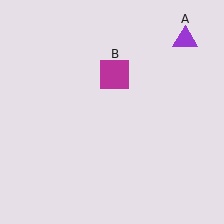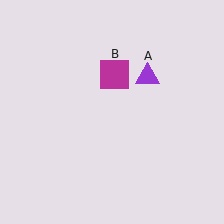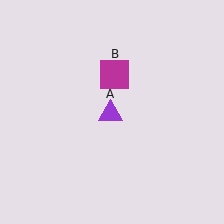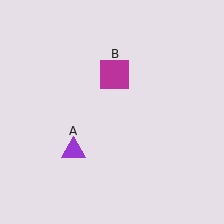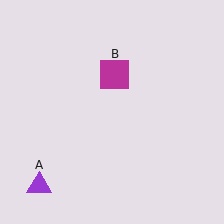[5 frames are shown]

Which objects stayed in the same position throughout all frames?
Magenta square (object B) remained stationary.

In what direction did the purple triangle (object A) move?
The purple triangle (object A) moved down and to the left.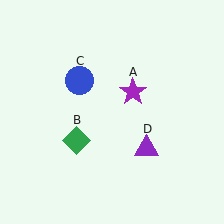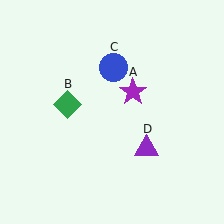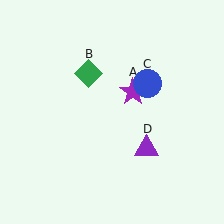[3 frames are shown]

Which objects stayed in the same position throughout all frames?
Purple star (object A) and purple triangle (object D) remained stationary.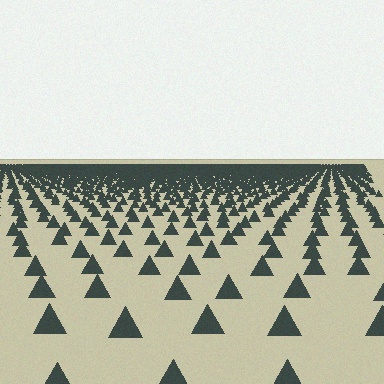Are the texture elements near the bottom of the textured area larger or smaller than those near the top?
Larger. Near the bottom, elements are closer to the viewer and appear at a bigger on-screen size.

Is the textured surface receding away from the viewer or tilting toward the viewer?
The surface is receding away from the viewer. Texture elements get smaller and denser toward the top.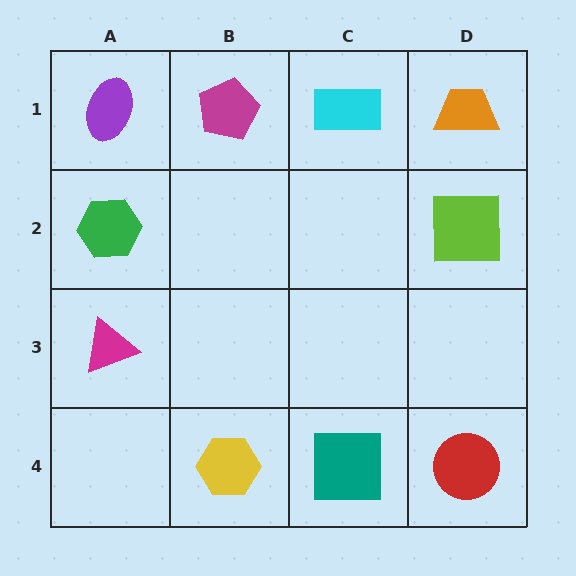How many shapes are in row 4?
3 shapes.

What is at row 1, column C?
A cyan rectangle.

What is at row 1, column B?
A magenta pentagon.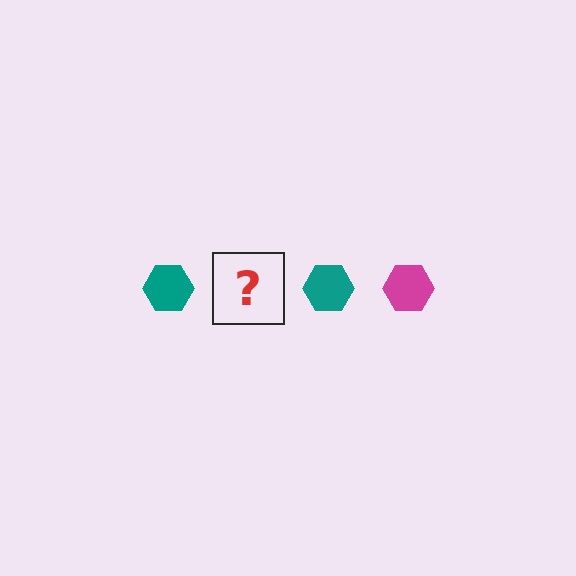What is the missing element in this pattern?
The missing element is a magenta hexagon.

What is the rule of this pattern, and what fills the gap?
The rule is that the pattern cycles through teal, magenta hexagons. The gap should be filled with a magenta hexagon.